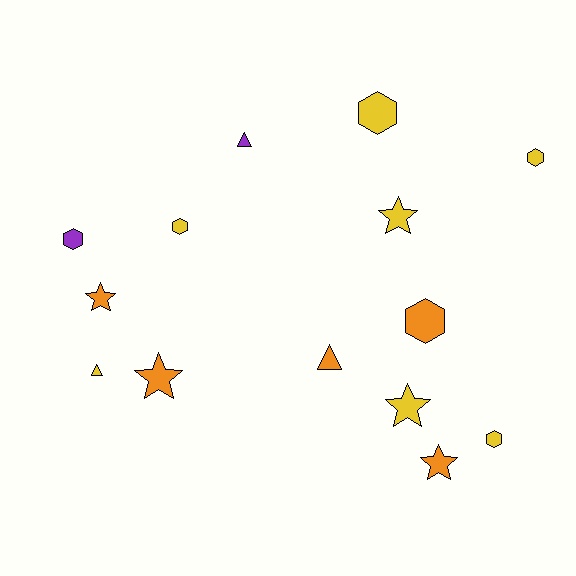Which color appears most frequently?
Yellow, with 7 objects.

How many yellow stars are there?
There are 2 yellow stars.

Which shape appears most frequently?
Hexagon, with 6 objects.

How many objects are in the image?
There are 14 objects.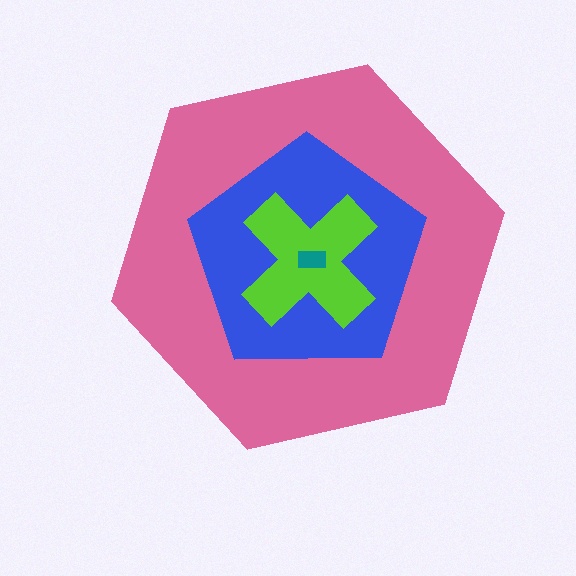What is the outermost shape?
The pink hexagon.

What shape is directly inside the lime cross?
The teal rectangle.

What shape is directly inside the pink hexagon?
The blue pentagon.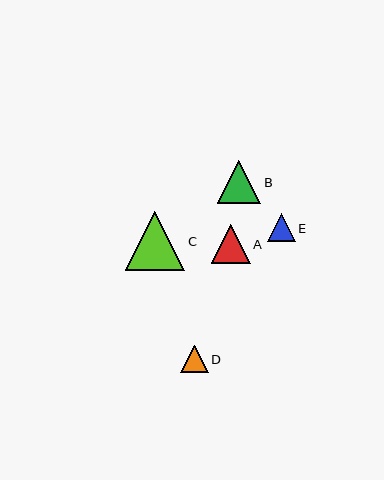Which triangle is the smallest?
Triangle D is the smallest with a size of approximately 28 pixels.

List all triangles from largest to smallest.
From largest to smallest: C, B, A, E, D.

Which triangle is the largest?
Triangle C is the largest with a size of approximately 59 pixels.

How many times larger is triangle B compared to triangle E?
Triangle B is approximately 1.6 times the size of triangle E.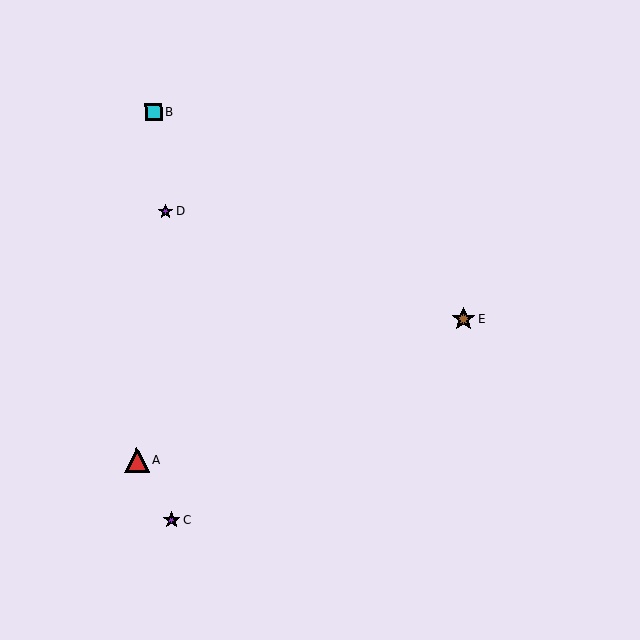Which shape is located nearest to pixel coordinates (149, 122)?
The cyan square (labeled B) at (153, 112) is nearest to that location.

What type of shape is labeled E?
Shape E is a brown star.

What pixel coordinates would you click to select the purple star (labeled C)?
Click at (172, 520) to select the purple star C.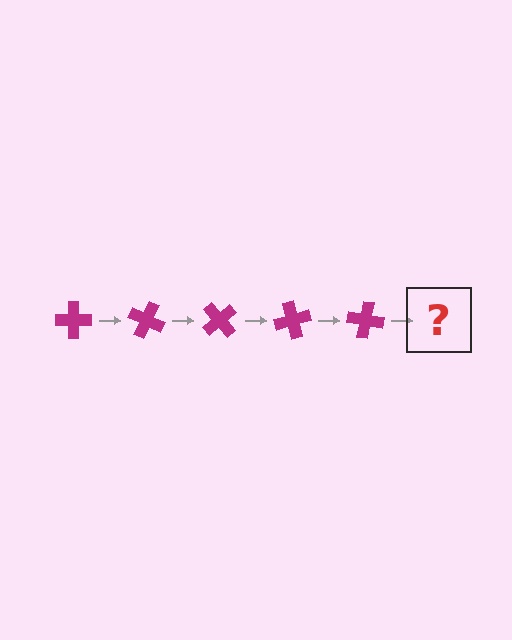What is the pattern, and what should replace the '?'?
The pattern is that the cross rotates 25 degrees each step. The '?' should be a magenta cross rotated 125 degrees.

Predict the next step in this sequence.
The next step is a magenta cross rotated 125 degrees.